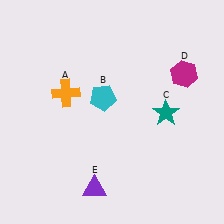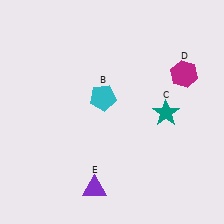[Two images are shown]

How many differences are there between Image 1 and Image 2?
There is 1 difference between the two images.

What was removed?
The orange cross (A) was removed in Image 2.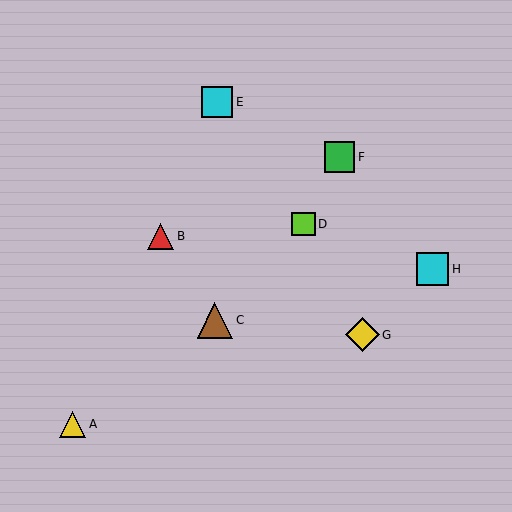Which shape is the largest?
The brown triangle (labeled C) is the largest.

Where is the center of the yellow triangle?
The center of the yellow triangle is at (73, 424).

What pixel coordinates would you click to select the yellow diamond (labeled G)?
Click at (362, 335) to select the yellow diamond G.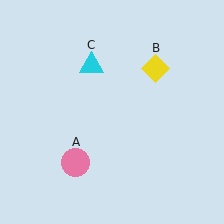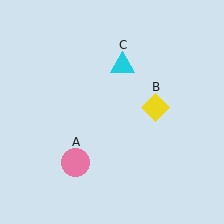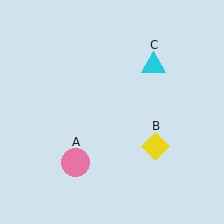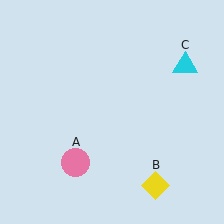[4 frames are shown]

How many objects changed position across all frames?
2 objects changed position: yellow diamond (object B), cyan triangle (object C).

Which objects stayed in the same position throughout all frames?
Pink circle (object A) remained stationary.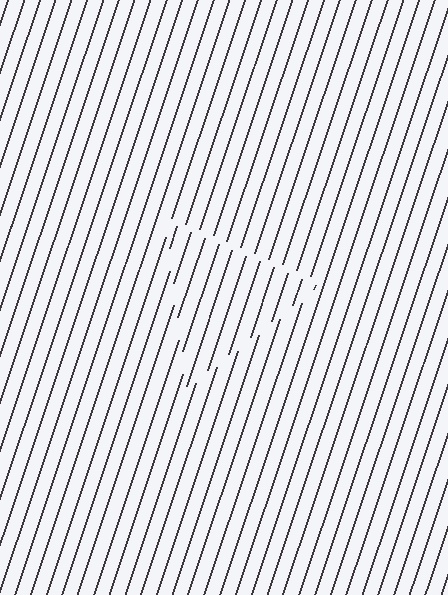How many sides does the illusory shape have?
3 sides — the line-ends trace a triangle.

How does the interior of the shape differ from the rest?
The interior of the shape contains the same grating, shifted by half a period — the contour is defined by the phase discontinuity where line-ends from the inner and outer gratings abut.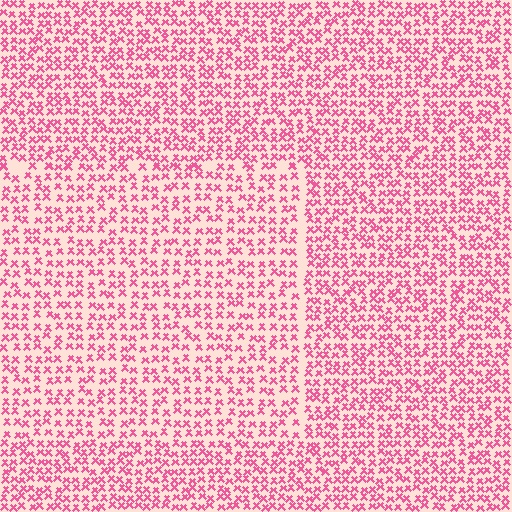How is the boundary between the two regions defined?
The boundary is defined by a change in element density (approximately 1.4x ratio). All elements are the same color, size, and shape.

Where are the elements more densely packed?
The elements are more densely packed outside the rectangle boundary.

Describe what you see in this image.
The image contains small pink elements arranged at two different densities. A rectangle-shaped region is visible where the elements are less densely packed than the surrounding area.